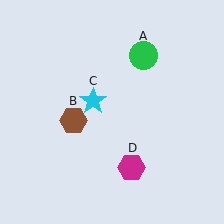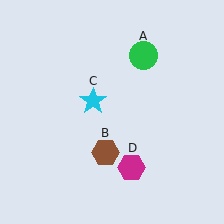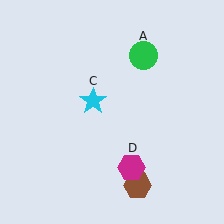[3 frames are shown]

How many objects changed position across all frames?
1 object changed position: brown hexagon (object B).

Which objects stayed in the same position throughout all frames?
Green circle (object A) and cyan star (object C) and magenta hexagon (object D) remained stationary.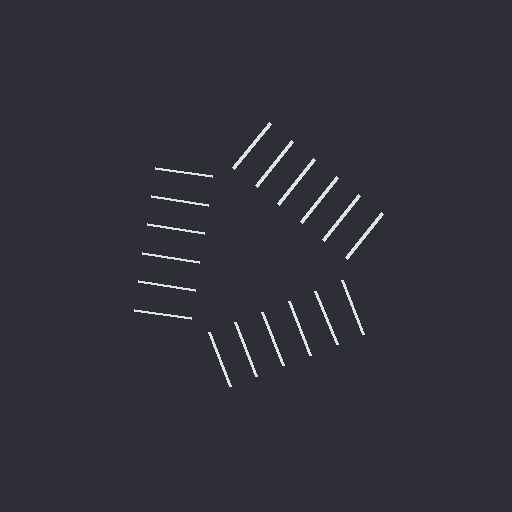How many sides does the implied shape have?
3 sides — the line-ends trace a triangle.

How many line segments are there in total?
18 — 6 along each of the 3 edges.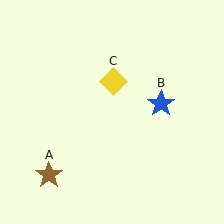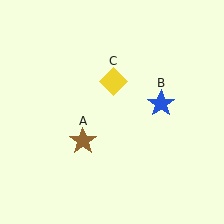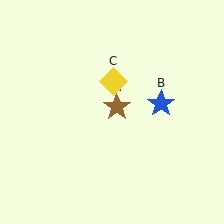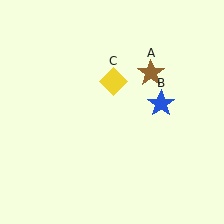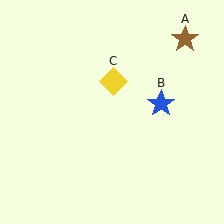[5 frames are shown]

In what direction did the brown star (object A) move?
The brown star (object A) moved up and to the right.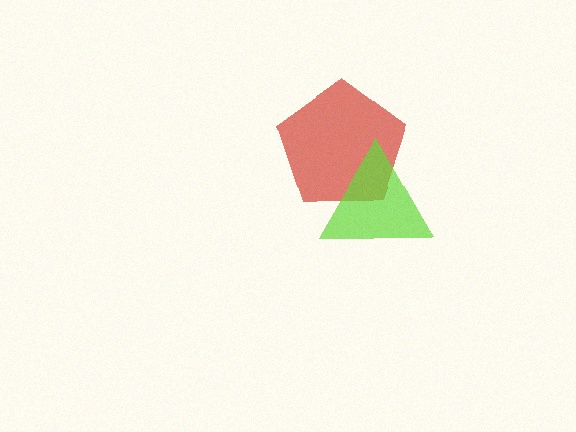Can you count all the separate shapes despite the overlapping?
Yes, there are 2 separate shapes.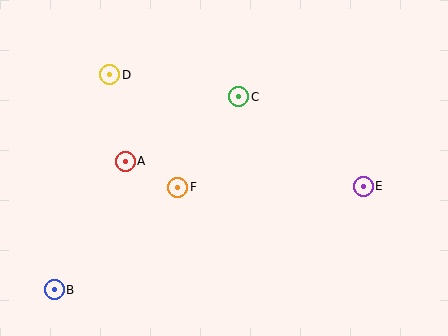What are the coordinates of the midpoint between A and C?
The midpoint between A and C is at (182, 129).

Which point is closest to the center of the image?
Point F at (178, 187) is closest to the center.